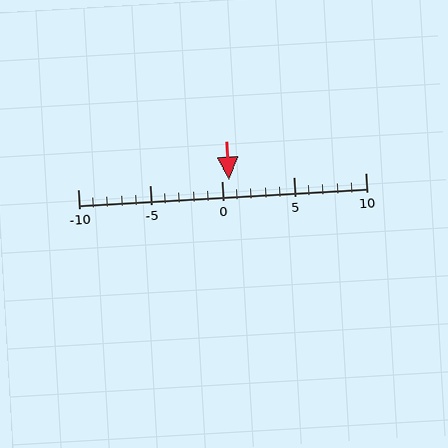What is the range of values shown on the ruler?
The ruler shows values from -10 to 10.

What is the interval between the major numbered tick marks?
The major tick marks are spaced 5 units apart.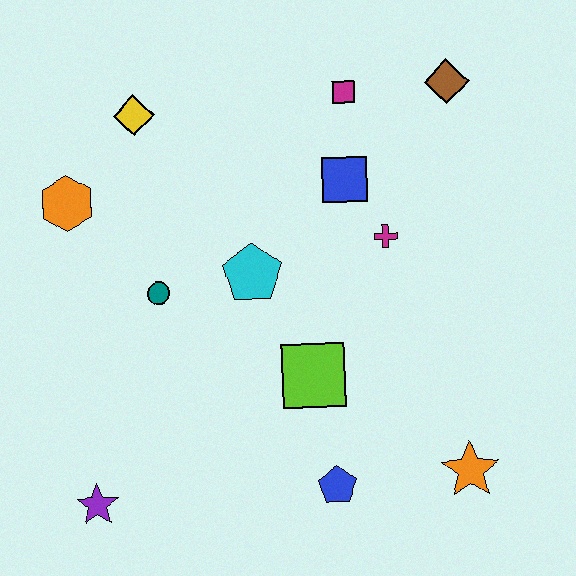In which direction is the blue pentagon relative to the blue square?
The blue pentagon is below the blue square.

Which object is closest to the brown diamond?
The magenta square is closest to the brown diamond.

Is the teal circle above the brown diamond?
No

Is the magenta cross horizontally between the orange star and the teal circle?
Yes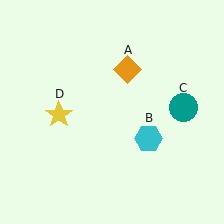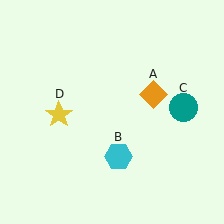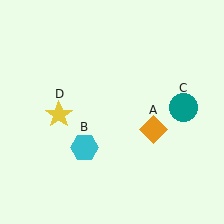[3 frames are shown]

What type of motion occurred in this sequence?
The orange diamond (object A), cyan hexagon (object B) rotated clockwise around the center of the scene.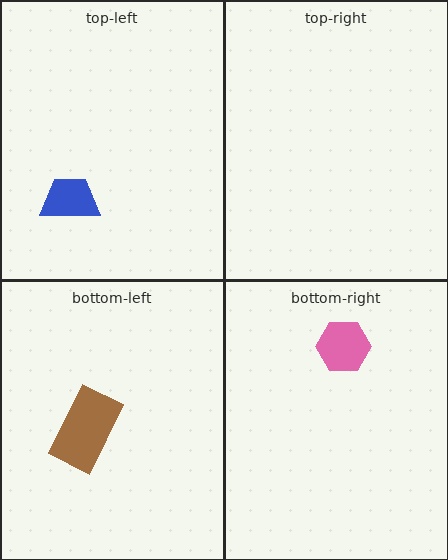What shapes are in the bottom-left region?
The brown rectangle.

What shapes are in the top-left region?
The blue trapezoid.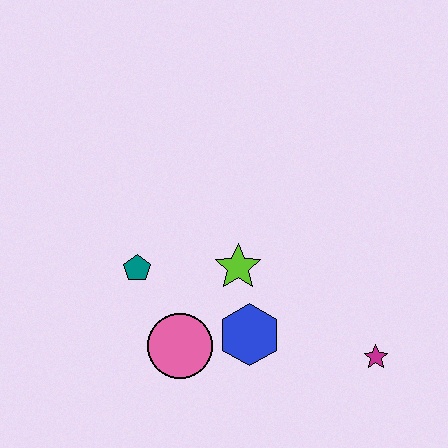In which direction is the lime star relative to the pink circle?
The lime star is above the pink circle.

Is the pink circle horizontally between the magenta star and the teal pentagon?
Yes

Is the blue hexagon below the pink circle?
No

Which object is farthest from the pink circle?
The magenta star is farthest from the pink circle.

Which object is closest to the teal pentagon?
The pink circle is closest to the teal pentagon.